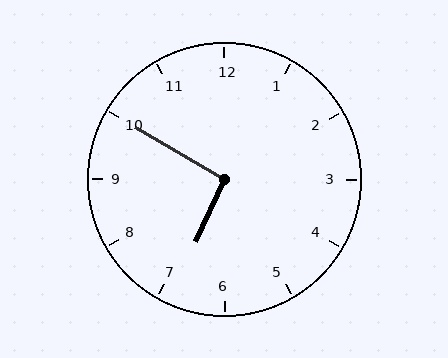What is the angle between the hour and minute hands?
Approximately 95 degrees.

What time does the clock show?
6:50.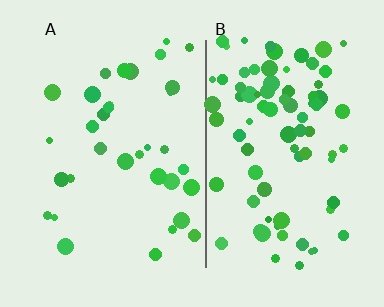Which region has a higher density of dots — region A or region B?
B (the right).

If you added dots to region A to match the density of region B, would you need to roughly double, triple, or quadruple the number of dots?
Approximately double.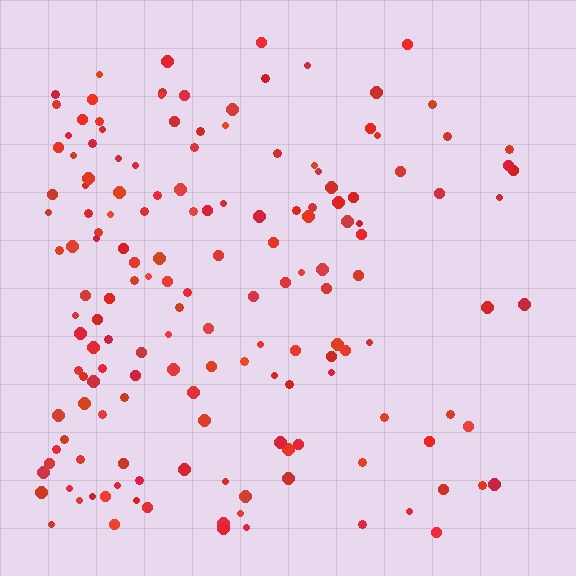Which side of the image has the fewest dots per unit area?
The right.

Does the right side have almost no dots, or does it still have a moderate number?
Still a moderate number, just noticeably fewer than the left.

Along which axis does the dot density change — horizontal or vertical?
Horizontal.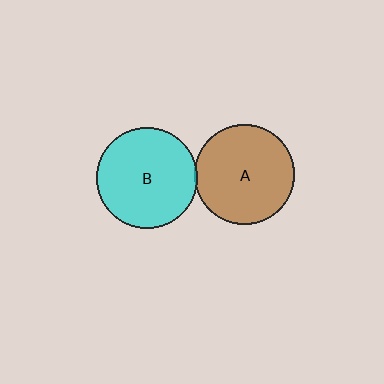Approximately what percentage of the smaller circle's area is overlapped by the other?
Approximately 5%.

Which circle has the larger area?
Circle B (cyan).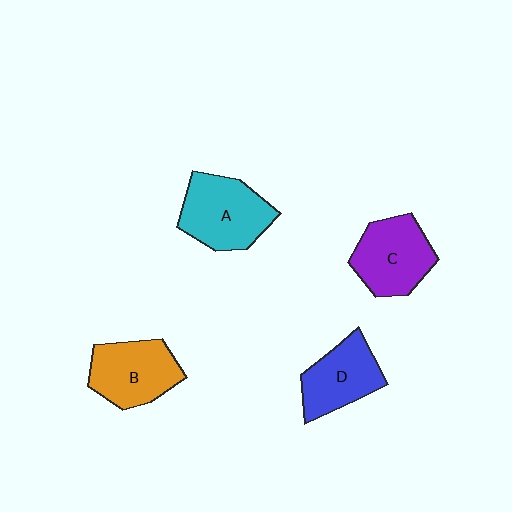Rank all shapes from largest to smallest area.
From largest to smallest: A (cyan), C (purple), B (orange), D (blue).